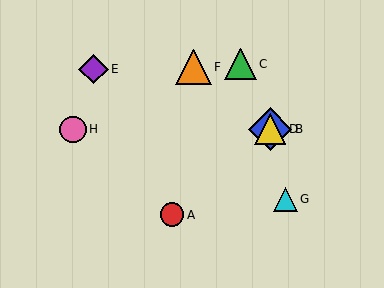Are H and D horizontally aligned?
Yes, both are at y≈129.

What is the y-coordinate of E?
Object E is at y≈69.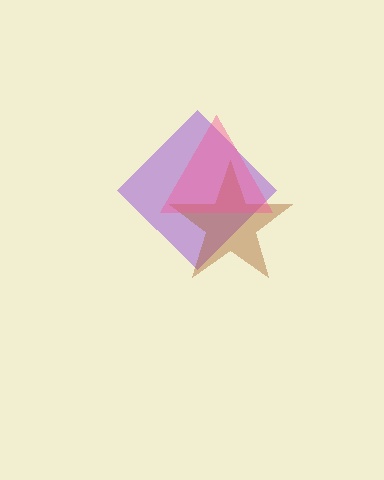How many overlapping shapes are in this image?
There are 3 overlapping shapes in the image.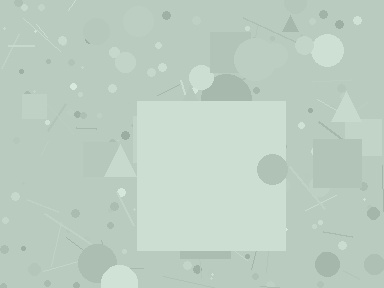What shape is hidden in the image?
A square is hidden in the image.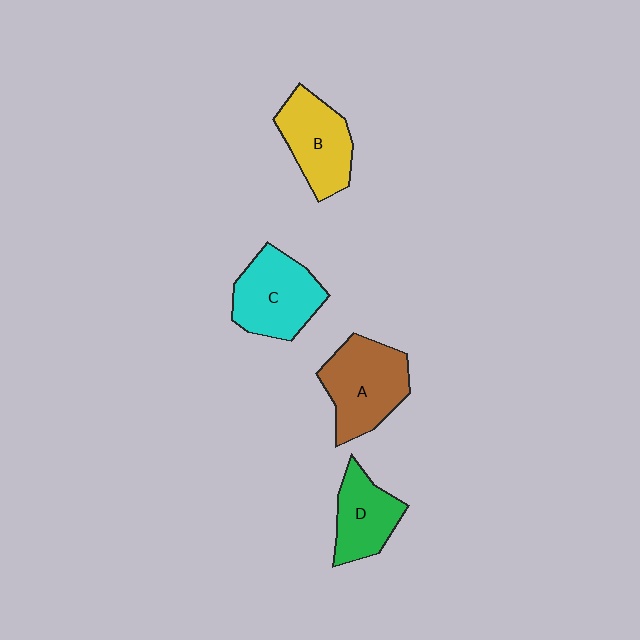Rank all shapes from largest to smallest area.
From largest to smallest: A (brown), C (cyan), B (yellow), D (green).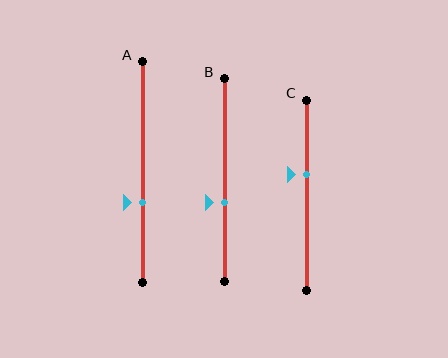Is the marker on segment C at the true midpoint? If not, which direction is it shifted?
No, the marker on segment C is shifted upward by about 11% of the segment length.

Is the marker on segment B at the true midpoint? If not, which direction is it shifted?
No, the marker on segment B is shifted downward by about 11% of the segment length.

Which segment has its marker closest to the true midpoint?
Segment C has its marker closest to the true midpoint.